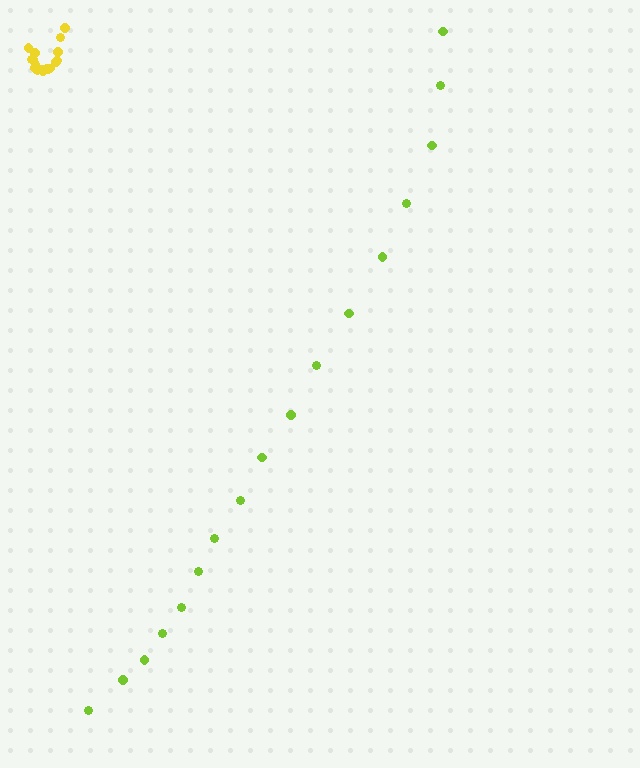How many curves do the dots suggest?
There are 2 distinct paths.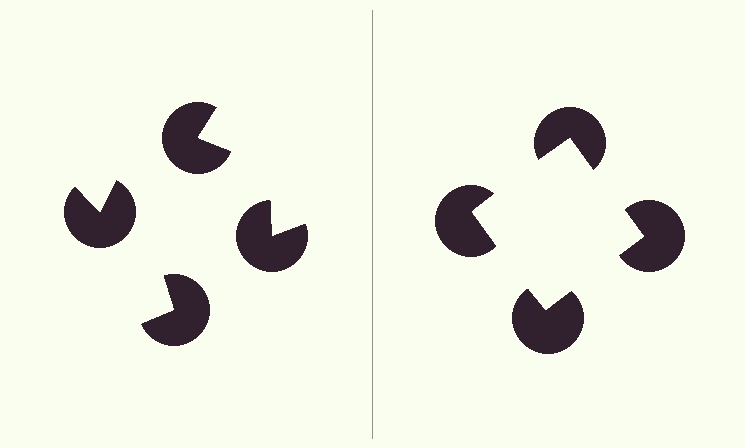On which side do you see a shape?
An illusory square appears on the right side. On the left side the wedge cuts are rotated, so no coherent shape forms.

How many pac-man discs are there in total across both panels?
8 — 4 on each side.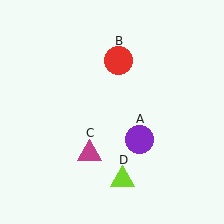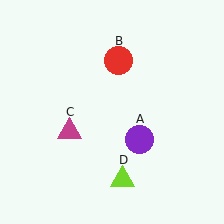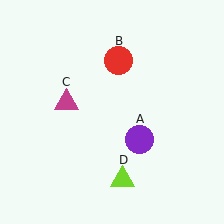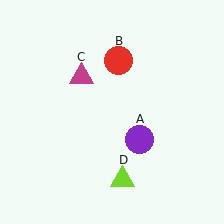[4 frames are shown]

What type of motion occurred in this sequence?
The magenta triangle (object C) rotated clockwise around the center of the scene.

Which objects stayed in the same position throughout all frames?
Purple circle (object A) and red circle (object B) and lime triangle (object D) remained stationary.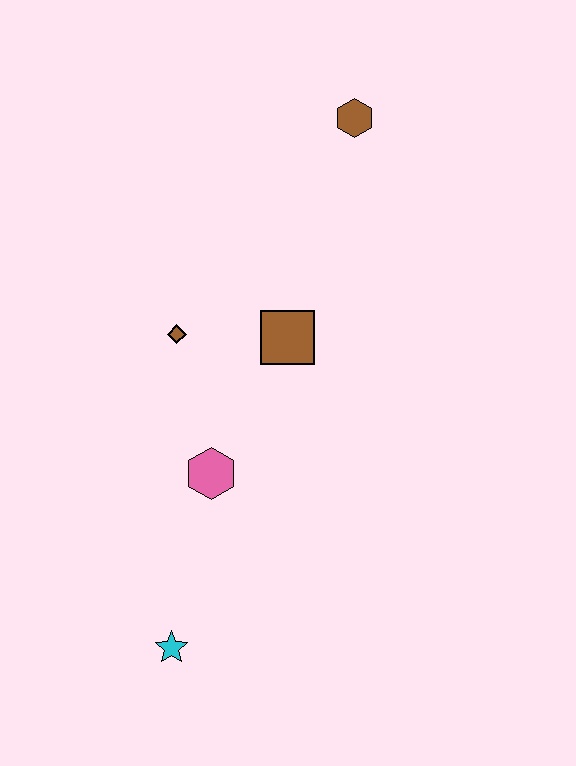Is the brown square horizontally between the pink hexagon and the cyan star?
No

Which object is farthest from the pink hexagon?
The brown hexagon is farthest from the pink hexagon.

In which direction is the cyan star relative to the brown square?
The cyan star is below the brown square.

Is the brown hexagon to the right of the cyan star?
Yes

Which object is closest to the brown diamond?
The brown square is closest to the brown diamond.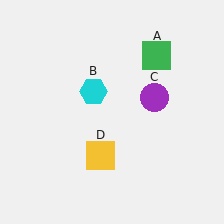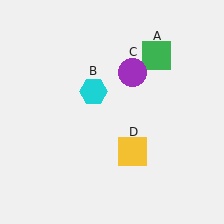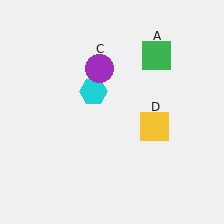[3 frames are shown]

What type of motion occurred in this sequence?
The purple circle (object C), yellow square (object D) rotated counterclockwise around the center of the scene.